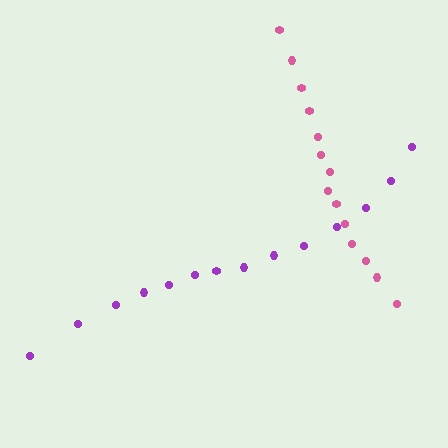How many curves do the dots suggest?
There are 2 distinct paths.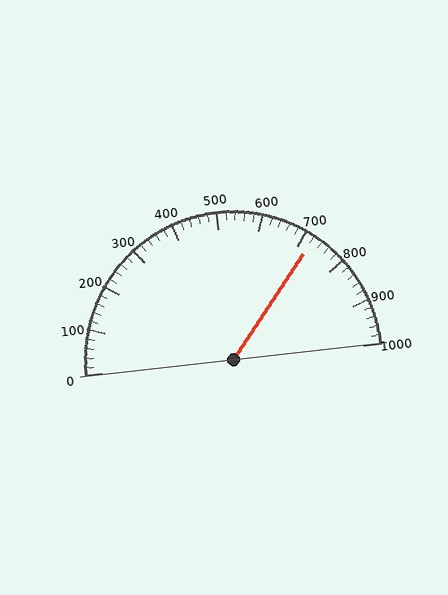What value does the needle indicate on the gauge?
The needle indicates approximately 720.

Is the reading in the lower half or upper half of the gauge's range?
The reading is in the upper half of the range (0 to 1000).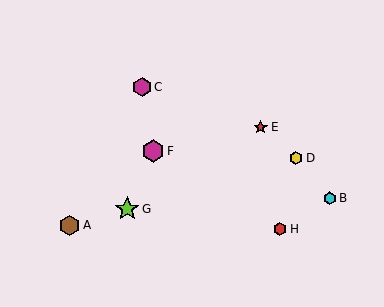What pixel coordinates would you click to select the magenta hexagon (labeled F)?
Click at (153, 151) to select the magenta hexagon F.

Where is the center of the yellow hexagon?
The center of the yellow hexagon is at (296, 158).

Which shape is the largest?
The lime star (labeled G) is the largest.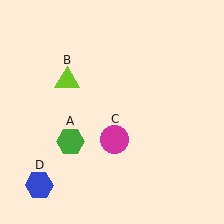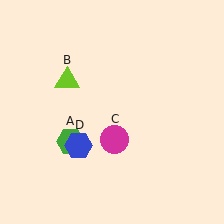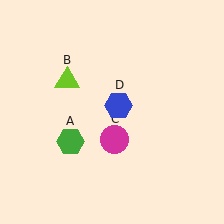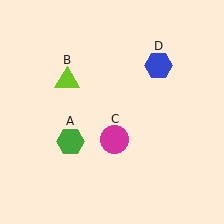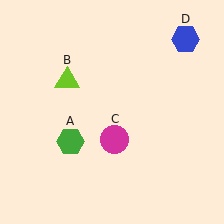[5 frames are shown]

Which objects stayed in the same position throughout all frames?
Green hexagon (object A) and lime triangle (object B) and magenta circle (object C) remained stationary.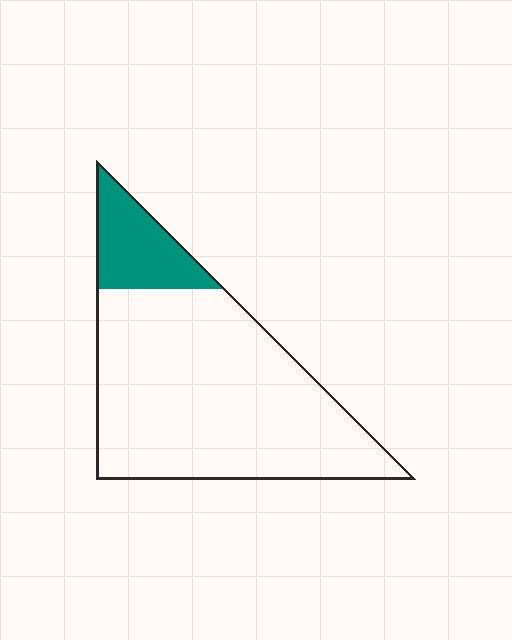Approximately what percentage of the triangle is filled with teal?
Approximately 15%.